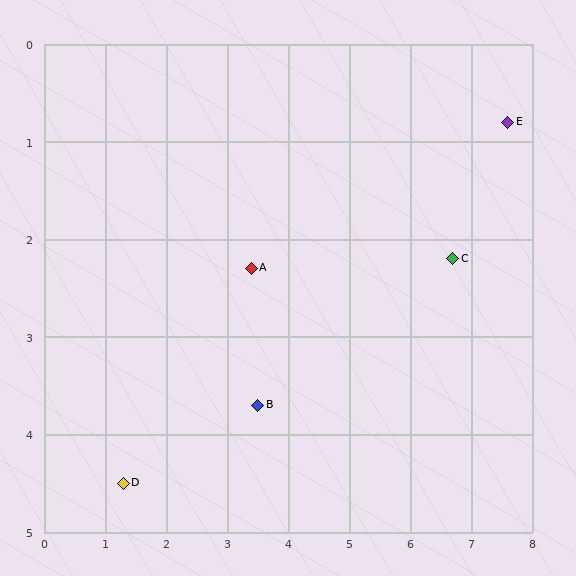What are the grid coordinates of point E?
Point E is at approximately (7.6, 0.8).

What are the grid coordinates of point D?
Point D is at approximately (1.3, 4.5).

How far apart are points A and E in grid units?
Points A and E are about 4.5 grid units apart.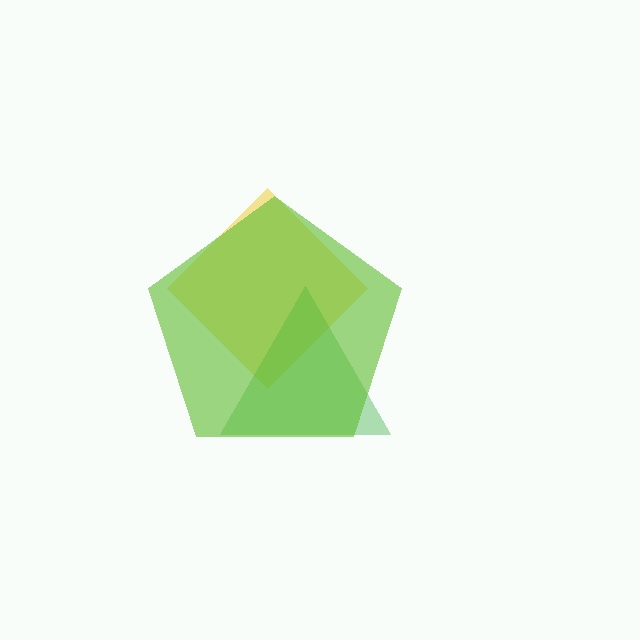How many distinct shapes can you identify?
There are 3 distinct shapes: a yellow diamond, a green triangle, a lime pentagon.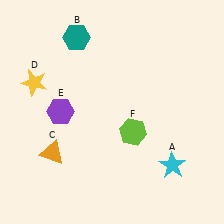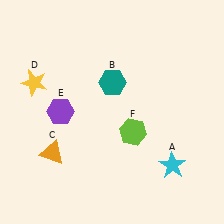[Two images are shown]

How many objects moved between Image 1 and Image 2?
1 object moved between the two images.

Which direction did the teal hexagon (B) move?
The teal hexagon (B) moved down.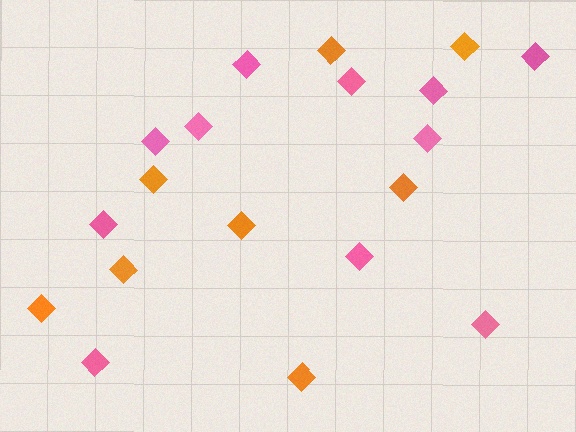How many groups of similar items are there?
There are 2 groups: one group of pink diamonds (11) and one group of orange diamonds (8).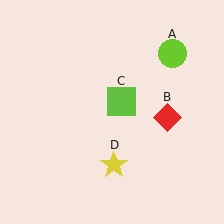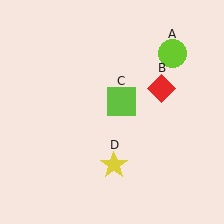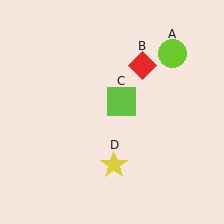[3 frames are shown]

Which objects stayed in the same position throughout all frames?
Lime circle (object A) and lime square (object C) and yellow star (object D) remained stationary.